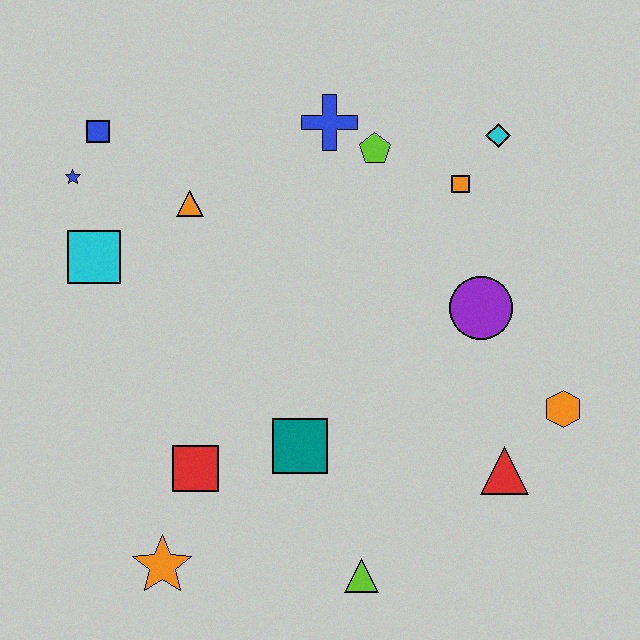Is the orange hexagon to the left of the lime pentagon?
No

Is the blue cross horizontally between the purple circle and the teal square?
Yes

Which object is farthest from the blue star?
The orange hexagon is farthest from the blue star.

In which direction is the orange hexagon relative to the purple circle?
The orange hexagon is below the purple circle.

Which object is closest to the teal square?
The red square is closest to the teal square.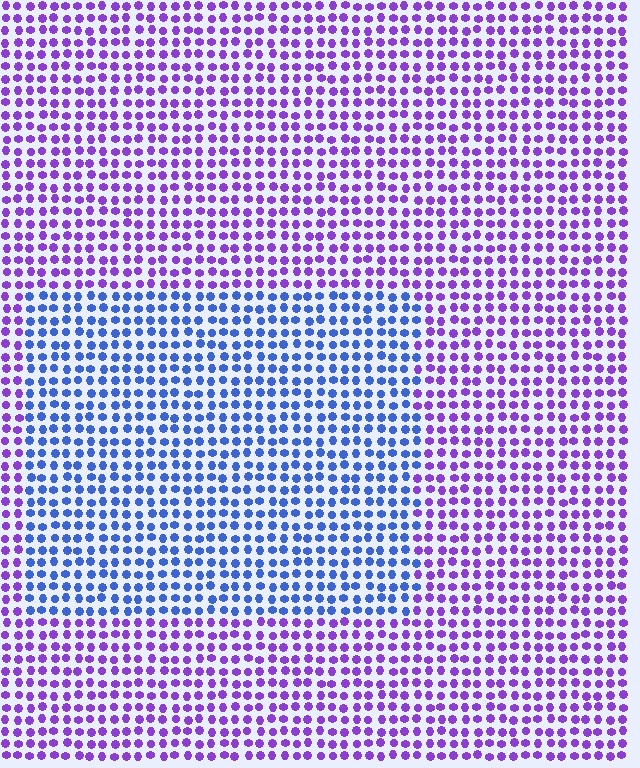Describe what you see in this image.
The image is filled with small purple elements in a uniform arrangement. A rectangle-shaped region is visible where the elements are tinted to a slightly different hue, forming a subtle color boundary.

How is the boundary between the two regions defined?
The boundary is defined purely by a slight shift in hue (about 49 degrees). Spacing, size, and orientation are identical on both sides.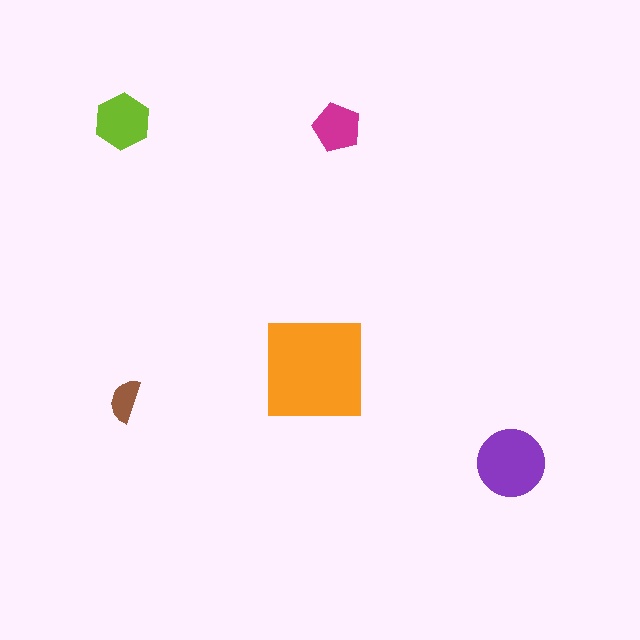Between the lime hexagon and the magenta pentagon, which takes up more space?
The lime hexagon.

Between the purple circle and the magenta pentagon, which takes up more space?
The purple circle.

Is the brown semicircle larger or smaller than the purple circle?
Smaller.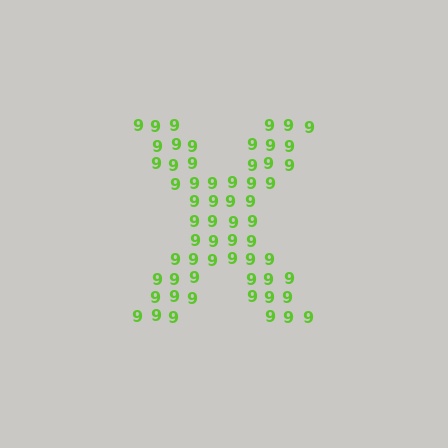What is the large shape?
The large shape is the letter X.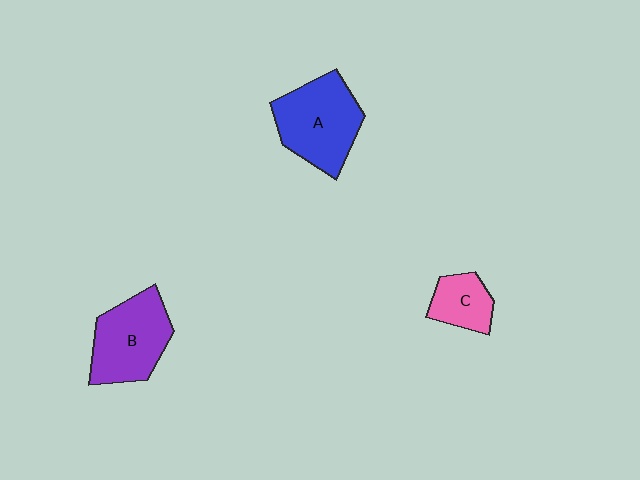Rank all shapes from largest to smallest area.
From largest to smallest: A (blue), B (purple), C (pink).